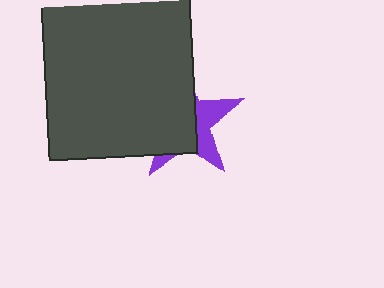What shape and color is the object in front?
The object in front is a dark gray rectangle.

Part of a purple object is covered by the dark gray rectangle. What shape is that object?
It is a star.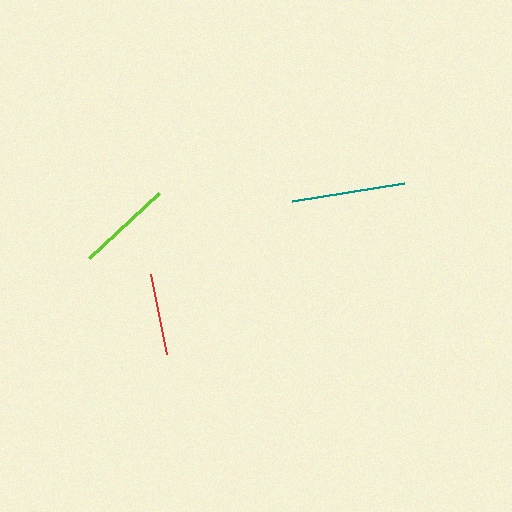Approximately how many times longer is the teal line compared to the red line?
The teal line is approximately 1.4 times the length of the red line.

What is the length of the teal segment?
The teal segment is approximately 114 pixels long.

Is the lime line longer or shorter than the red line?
The lime line is longer than the red line.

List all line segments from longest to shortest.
From longest to shortest: teal, lime, red.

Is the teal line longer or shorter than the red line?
The teal line is longer than the red line.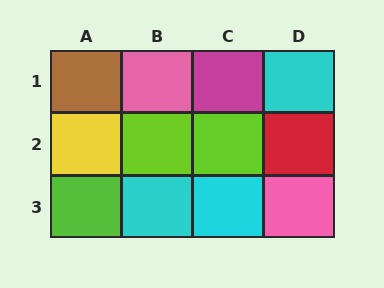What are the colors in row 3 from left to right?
Lime, cyan, cyan, pink.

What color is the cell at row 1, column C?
Magenta.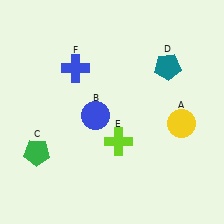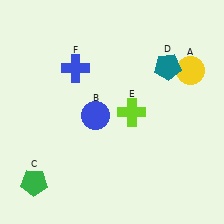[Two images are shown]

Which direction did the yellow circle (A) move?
The yellow circle (A) moved up.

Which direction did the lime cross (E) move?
The lime cross (E) moved up.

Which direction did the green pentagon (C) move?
The green pentagon (C) moved down.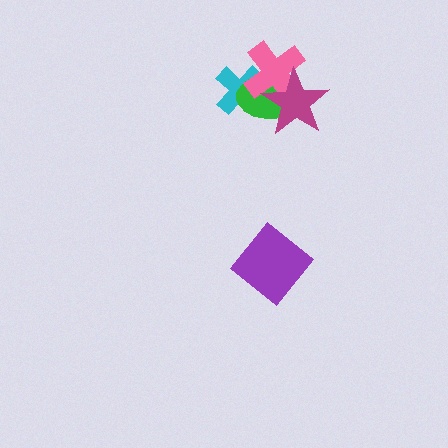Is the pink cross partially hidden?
Yes, it is partially covered by another shape.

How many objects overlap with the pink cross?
3 objects overlap with the pink cross.